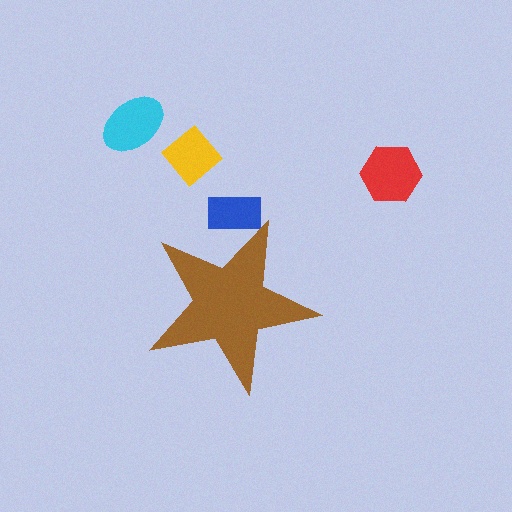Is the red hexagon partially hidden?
No, the red hexagon is fully visible.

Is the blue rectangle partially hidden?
Yes, the blue rectangle is partially hidden behind the brown star.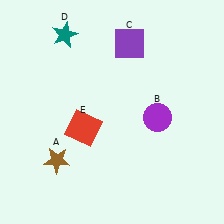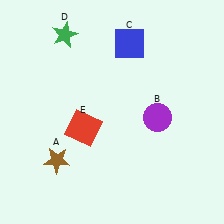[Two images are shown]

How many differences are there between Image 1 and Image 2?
There are 2 differences between the two images.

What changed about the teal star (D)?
In Image 1, D is teal. In Image 2, it changed to green.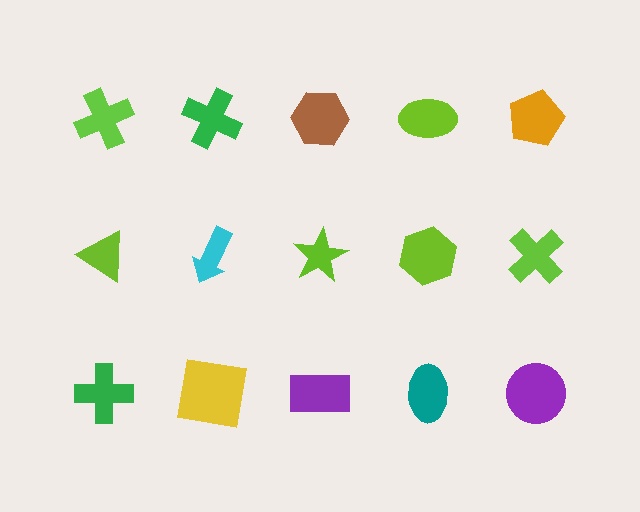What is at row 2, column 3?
A lime star.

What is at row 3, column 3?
A purple rectangle.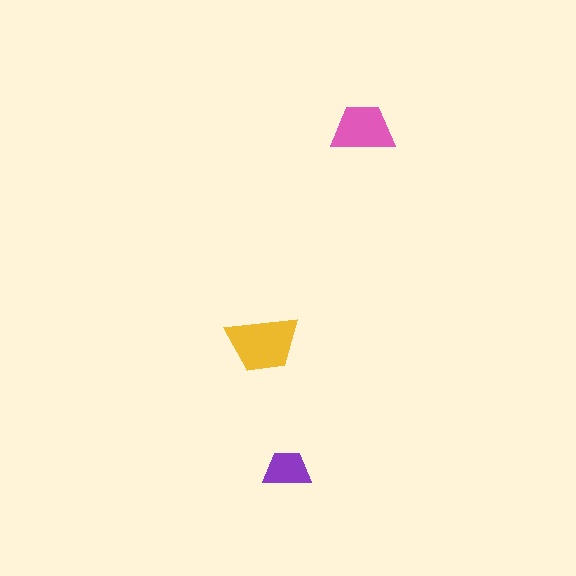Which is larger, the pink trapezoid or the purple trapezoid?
The pink one.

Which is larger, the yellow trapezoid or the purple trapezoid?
The yellow one.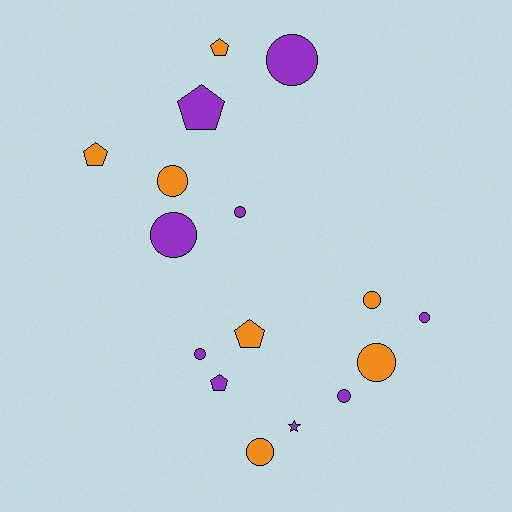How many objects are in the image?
There are 16 objects.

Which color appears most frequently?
Purple, with 9 objects.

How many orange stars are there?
There are no orange stars.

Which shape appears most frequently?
Circle, with 10 objects.